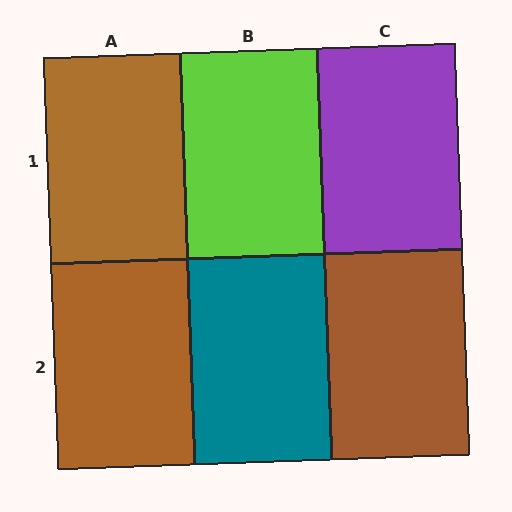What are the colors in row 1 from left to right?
Brown, lime, purple.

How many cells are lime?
1 cell is lime.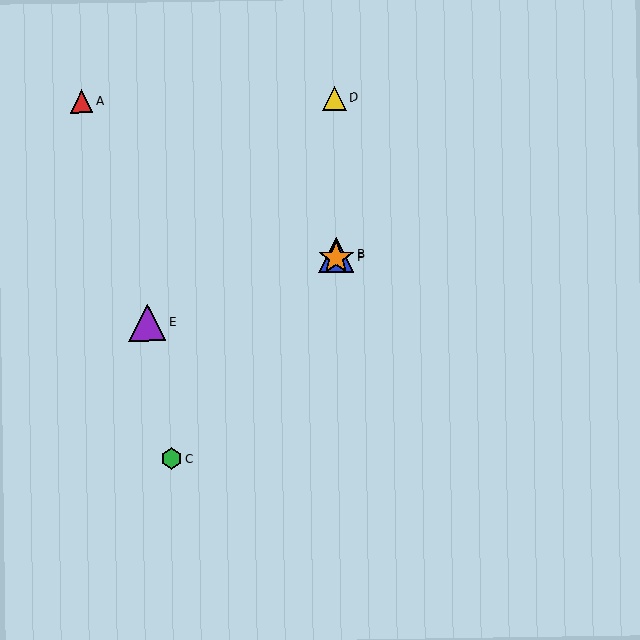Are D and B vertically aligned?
Yes, both are at x≈334.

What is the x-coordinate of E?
Object E is at x≈147.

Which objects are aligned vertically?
Objects B, D, F are aligned vertically.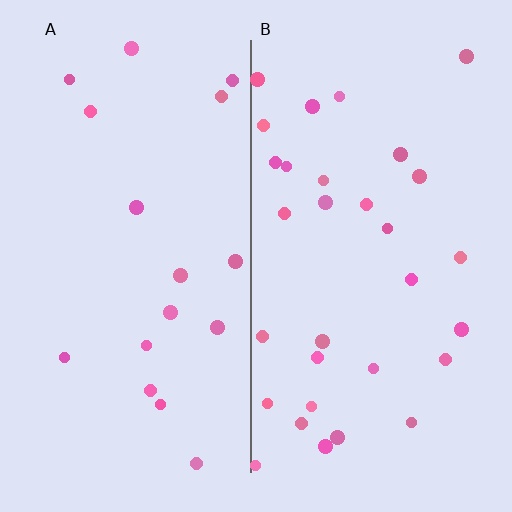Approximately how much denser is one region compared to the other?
Approximately 1.8× — region B over region A.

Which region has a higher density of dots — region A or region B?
B (the right).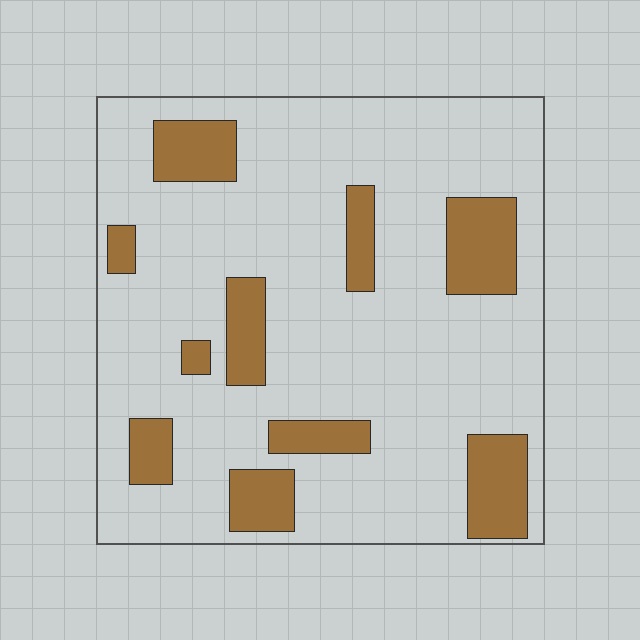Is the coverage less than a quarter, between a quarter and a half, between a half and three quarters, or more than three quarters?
Less than a quarter.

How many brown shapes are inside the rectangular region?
10.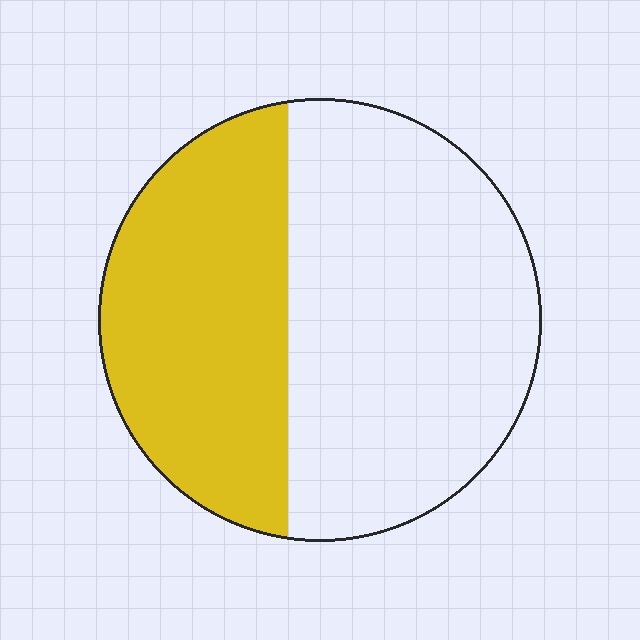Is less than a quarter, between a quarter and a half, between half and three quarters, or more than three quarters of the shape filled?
Between a quarter and a half.